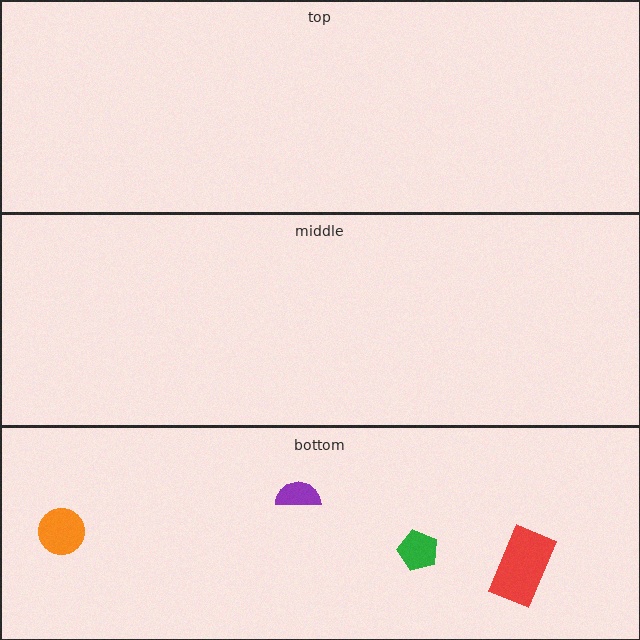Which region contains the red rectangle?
The bottom region.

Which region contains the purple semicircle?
The bottom region.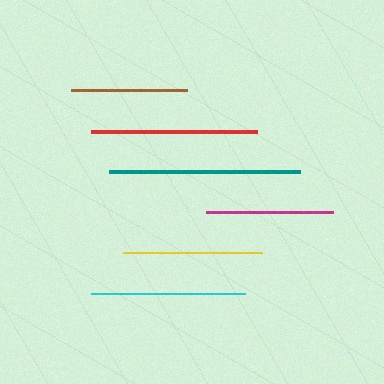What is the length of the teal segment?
The teal segment is approximately 191 pixels long.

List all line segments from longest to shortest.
From longest to shortest: teal, red, cyan, yellow, magenta, brown.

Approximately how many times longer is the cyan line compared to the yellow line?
The cyan line is approximately 1.1 times the length of the yellow line.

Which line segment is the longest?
The teal line is the longest at approximately 191 pixels.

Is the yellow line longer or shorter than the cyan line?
The cyan line is longer than the yellow line.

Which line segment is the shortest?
The brown line is the shortest at approximately 116 pixels.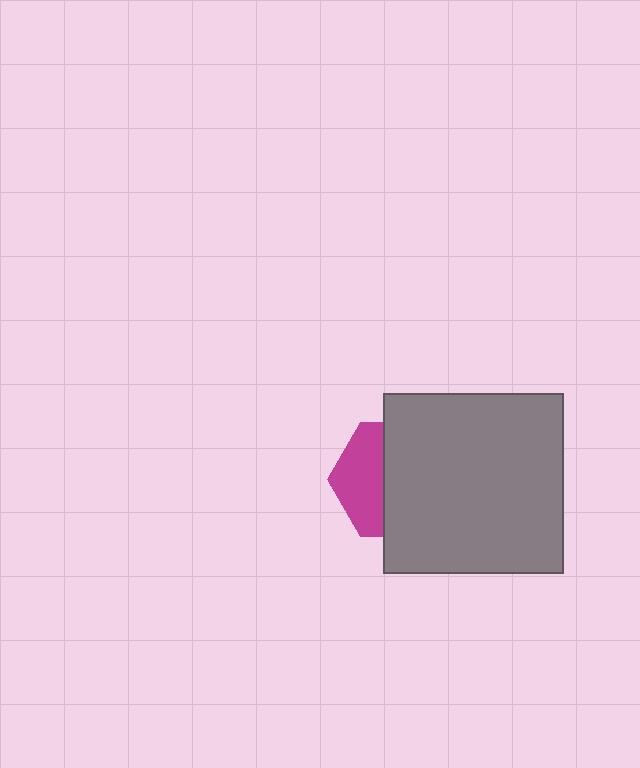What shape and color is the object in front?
The object in front is a gray square.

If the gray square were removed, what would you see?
You would see the complete magenta hexagon.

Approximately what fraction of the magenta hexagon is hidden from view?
Roughly 60% of the magenta hexagon is hidden behind the gray square.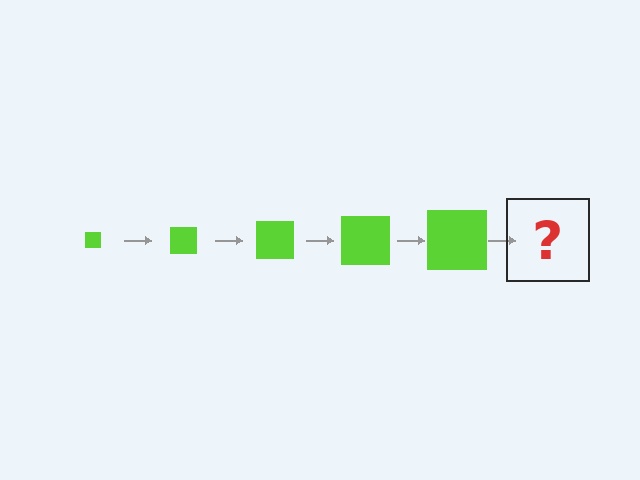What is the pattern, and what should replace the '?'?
The pattern is that the square gets progressively larger each step. The '?' should be a lime square, larger than the previous one.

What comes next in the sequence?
The next element should be a lime square, larger than the previous one.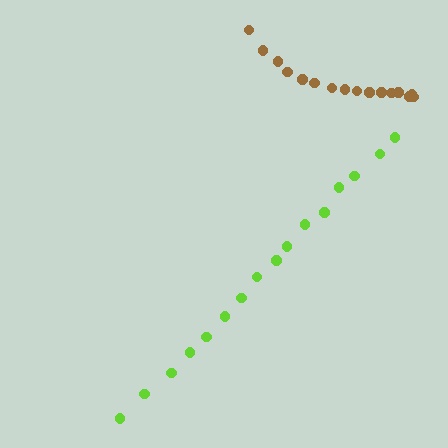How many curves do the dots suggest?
There are 2 distinct paths.